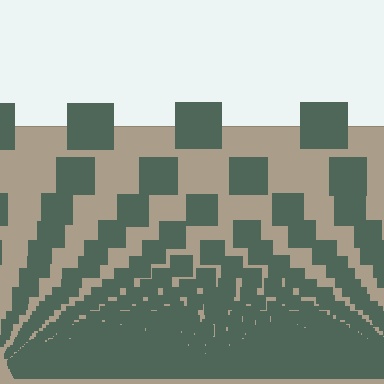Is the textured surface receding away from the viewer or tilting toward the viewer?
The surface appears to tilt toward the viewer. Texture elements get larger and sparser toward the top.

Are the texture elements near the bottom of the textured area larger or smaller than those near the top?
Smaller. The gradient is inverted — elements near the bottom are smaller and denser.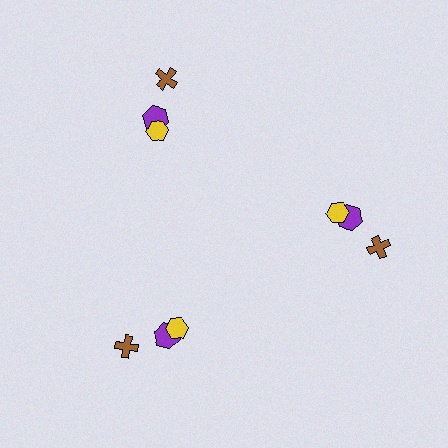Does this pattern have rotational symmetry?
Yes, this pattern has 3-fold rotational symmetry. It looks the same after rotating 120 degrees around the center.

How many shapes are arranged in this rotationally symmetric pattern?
There are 9 shapes, arranged in 3 groups of 3.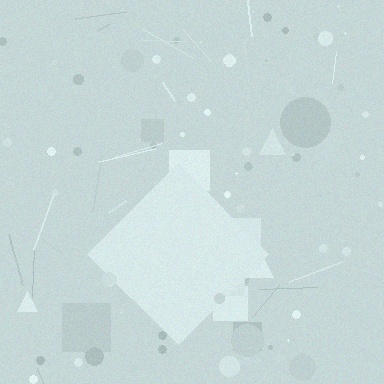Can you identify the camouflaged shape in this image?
The camouflaged shape is a diamond.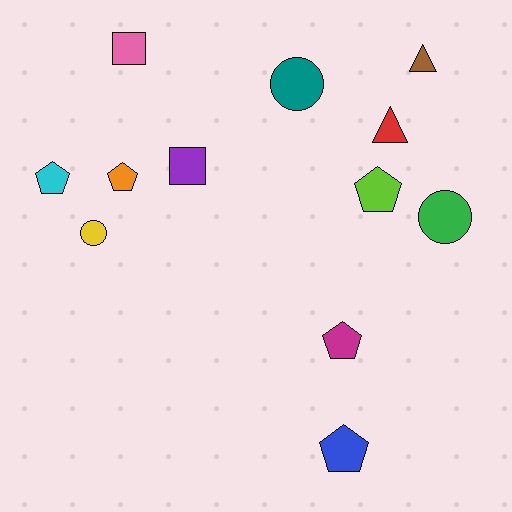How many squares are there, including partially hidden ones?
There are 2 squares.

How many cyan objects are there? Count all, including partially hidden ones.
There is 1 cyan object.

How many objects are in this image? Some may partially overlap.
There are 12 objects.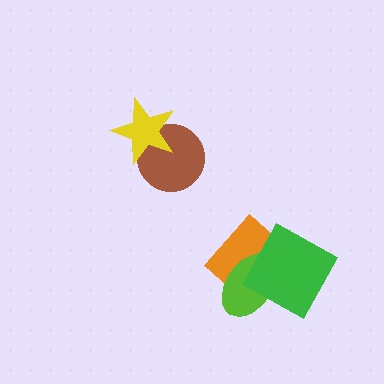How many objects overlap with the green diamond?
2 objects overlap with the green diamond.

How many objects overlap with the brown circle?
1 object overlaps with the brown circle.